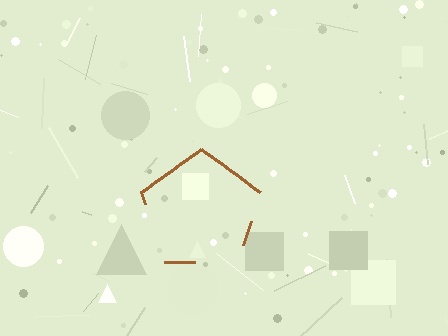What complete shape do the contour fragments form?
The contour fragments form a pentagon.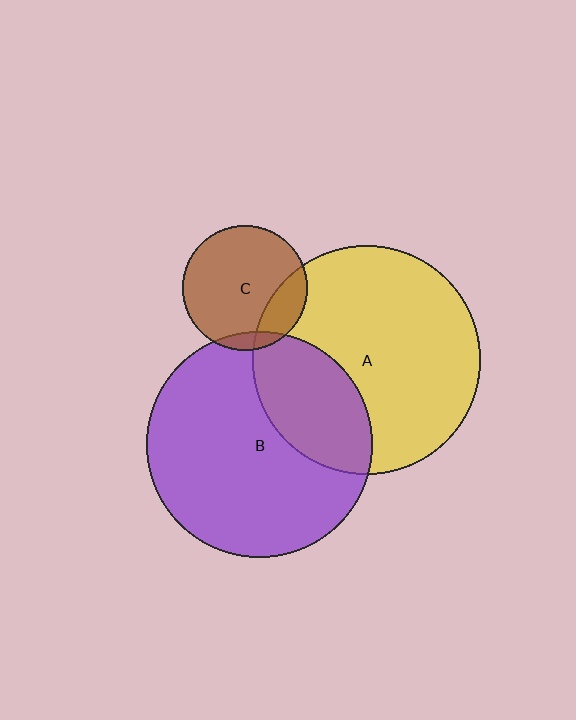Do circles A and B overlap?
Yes.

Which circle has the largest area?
Circle A (yellow).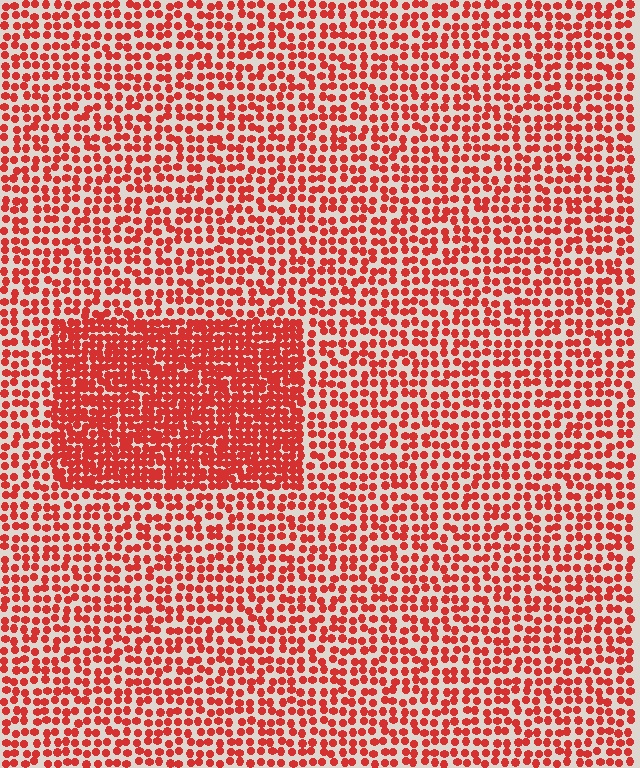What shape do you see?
I see a rectangle.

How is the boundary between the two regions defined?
The boundary is defined by a change in element density (approximately 1.9x ratio). All elements are the same color, size, and shape.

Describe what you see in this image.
The image contains small red elements arranged at two different densities. A rectangle-shaped region is visible where the elements are more densely packed than the surrounding area.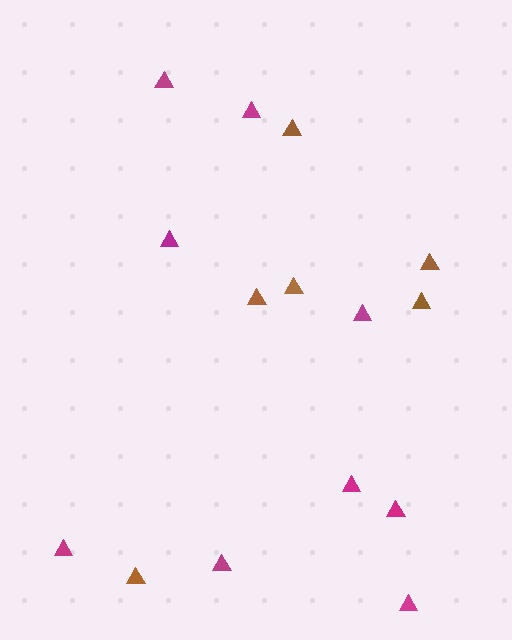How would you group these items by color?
There are 2 groups: one group of brown triangles (6) and one group of magenta triangles (9).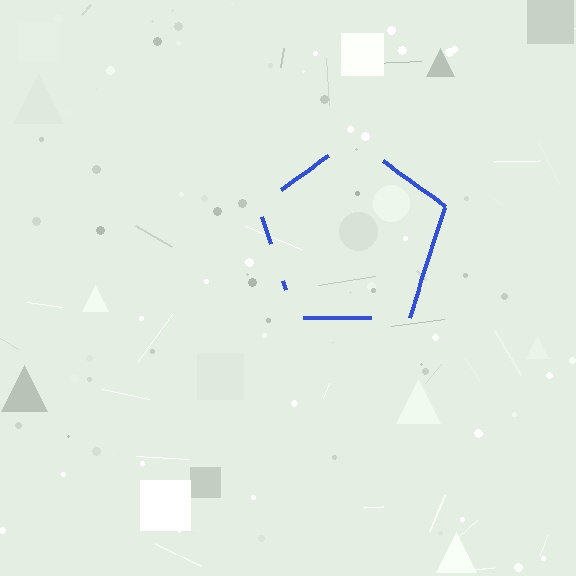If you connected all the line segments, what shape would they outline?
They would outline a pentagon.